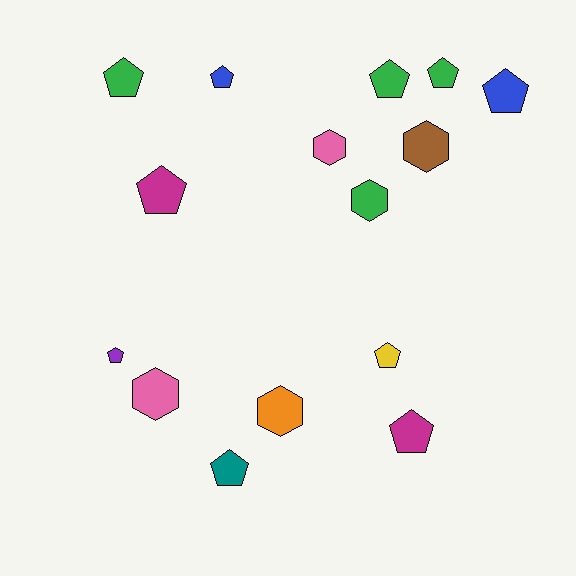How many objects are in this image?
There are 15 objects.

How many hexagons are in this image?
There are 5 hexagons.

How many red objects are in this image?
There are no red objects.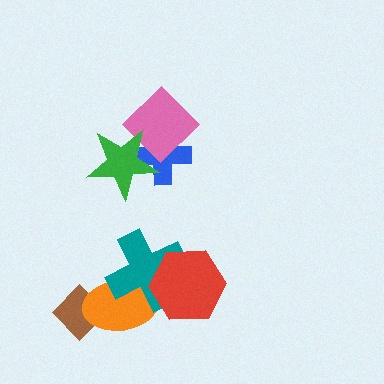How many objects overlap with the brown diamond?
1 object overlaps with the brown diamond.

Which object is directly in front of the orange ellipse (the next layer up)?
The teal cross is directly in front of the orange ellipse.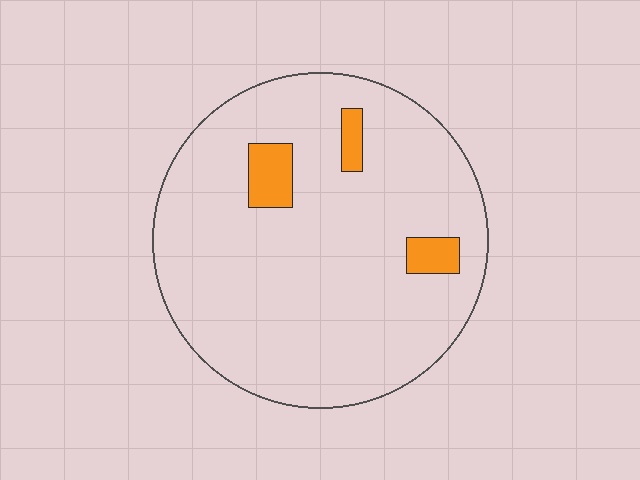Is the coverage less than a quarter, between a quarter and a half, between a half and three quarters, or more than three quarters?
Less than a quarter.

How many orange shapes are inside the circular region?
3.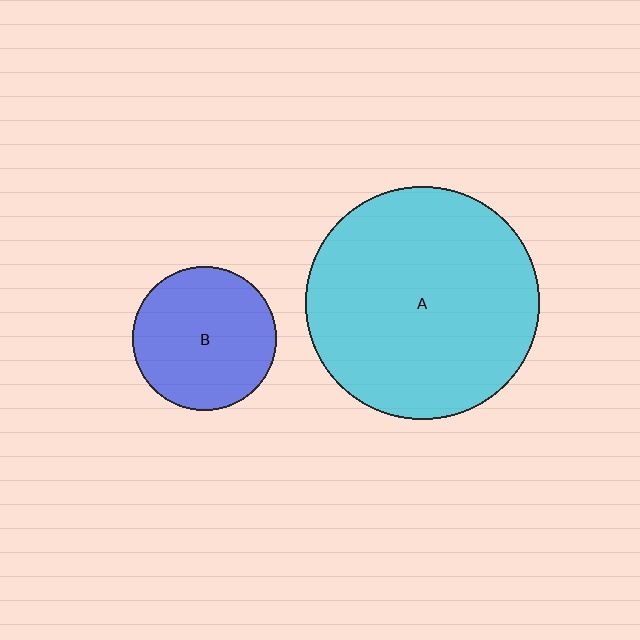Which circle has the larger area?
Circle A (cyan).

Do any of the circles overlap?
No, none of the circles overlap.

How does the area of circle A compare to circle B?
Approximately 2.6 times.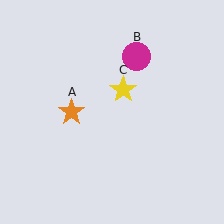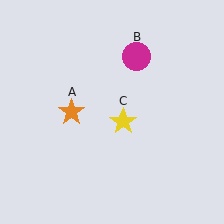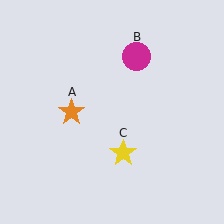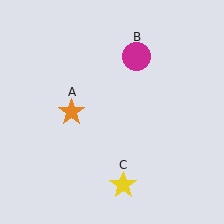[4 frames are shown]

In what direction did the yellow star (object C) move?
The yellow star (object C) moved down.